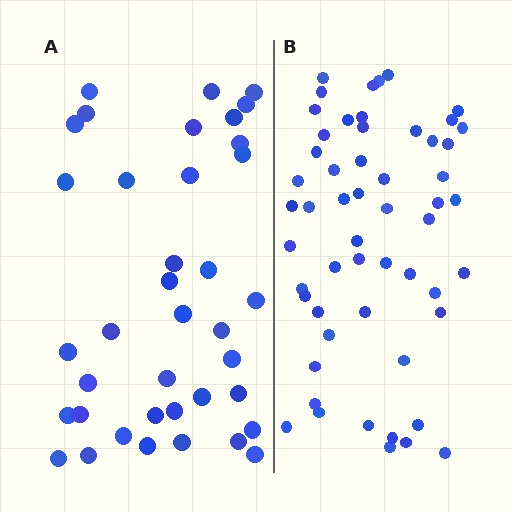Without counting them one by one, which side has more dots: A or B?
Region B (the right region) has more dots.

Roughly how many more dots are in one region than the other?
Region B has approximately 15 more dots than region A.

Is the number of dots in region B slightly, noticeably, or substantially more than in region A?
Region B has noticeably more, but not dramatically so. The ratio is roughly 1.4 to 1.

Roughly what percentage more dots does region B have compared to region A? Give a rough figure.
About 45% more.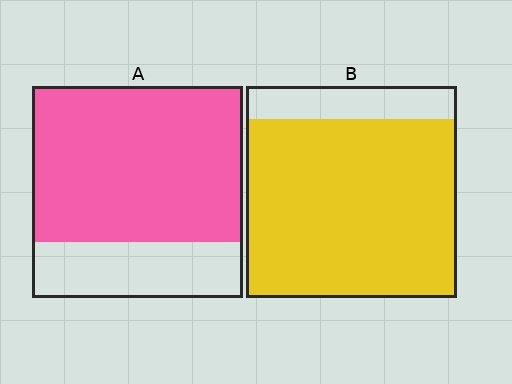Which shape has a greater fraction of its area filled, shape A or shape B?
Shape B.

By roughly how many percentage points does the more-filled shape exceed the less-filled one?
By roughly 10 percentage points (B over A).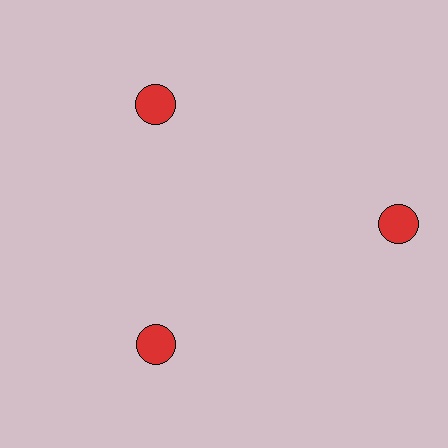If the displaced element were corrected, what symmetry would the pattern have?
It would have 3-fold rotational symmetry — the pattern would map onto itself every 120 degrees.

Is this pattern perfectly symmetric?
No. The 3 red circles are arranged in a ring, but one element near the 3 o'clock position is pushed outward from the center, breaking the 3-fold rotational symmetry.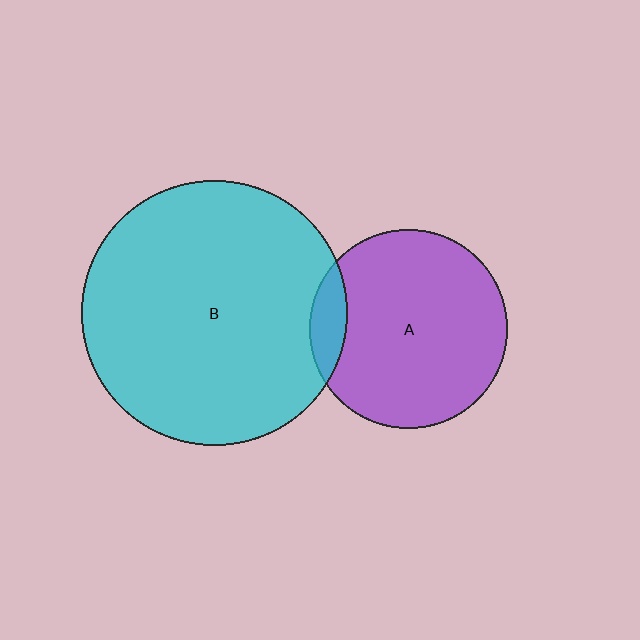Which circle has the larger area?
Circle B (cyan).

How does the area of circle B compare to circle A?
Approximately 1.8 times.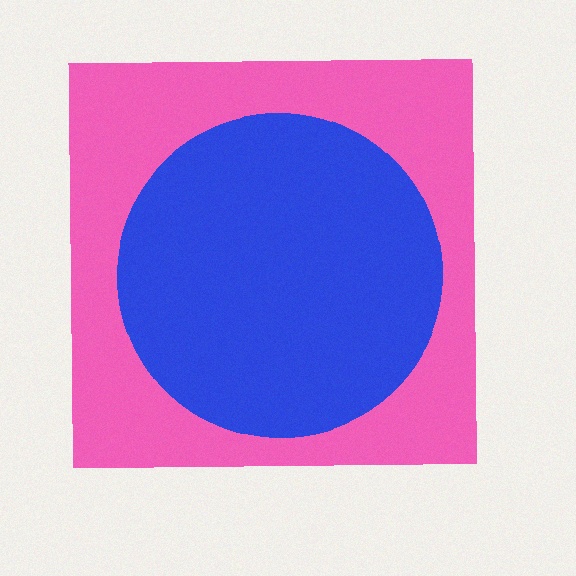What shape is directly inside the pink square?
The blue circle.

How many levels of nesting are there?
2.